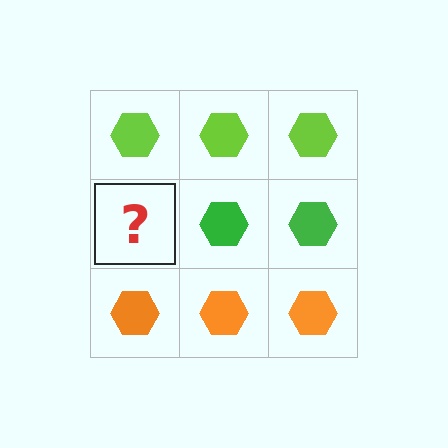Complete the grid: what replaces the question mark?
The question mark should be replaced with a green hexagon.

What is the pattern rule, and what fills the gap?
The rule is that each row has a consistent color. The gap should be filled with a green hexagon.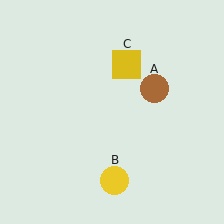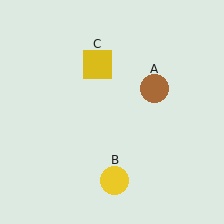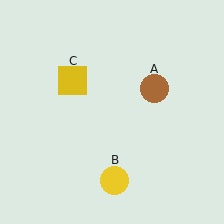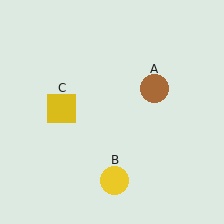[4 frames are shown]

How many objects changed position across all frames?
1 object changed position: yellow square (object C).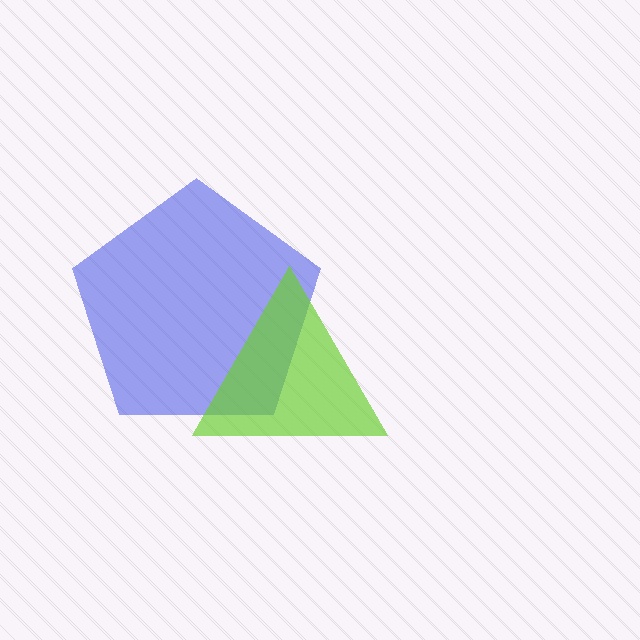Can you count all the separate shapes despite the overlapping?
Yes, there are 2 separate shapes.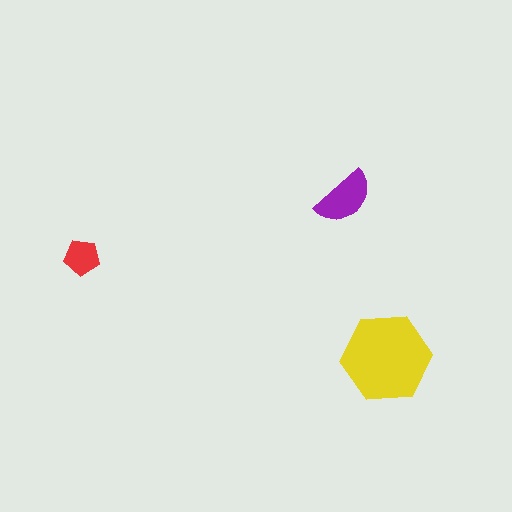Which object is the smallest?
The red pentagon.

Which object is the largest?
The yellow hexagon.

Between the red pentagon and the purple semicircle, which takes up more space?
The purple semicircle.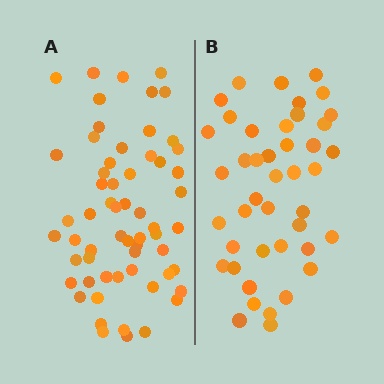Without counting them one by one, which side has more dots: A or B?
Region A (the left region) has more dots.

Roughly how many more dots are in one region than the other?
Region A has approximately 15 more dots than region B.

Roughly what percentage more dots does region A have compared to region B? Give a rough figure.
About 40% more.